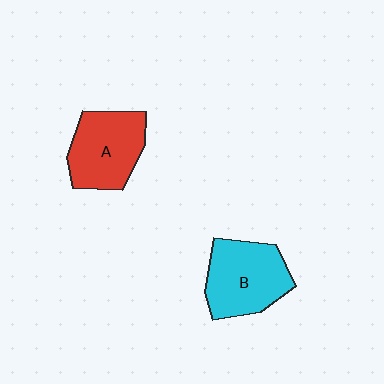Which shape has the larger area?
Shape B (cyan).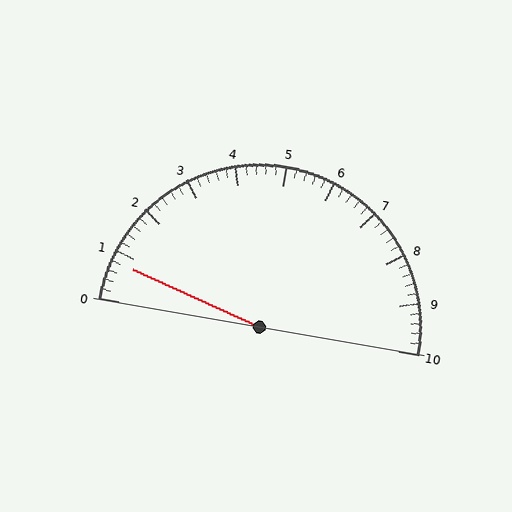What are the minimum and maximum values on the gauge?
The gauge ranges from 0 to 10.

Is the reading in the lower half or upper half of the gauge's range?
The reading is in the lower half of the range (0 to 10).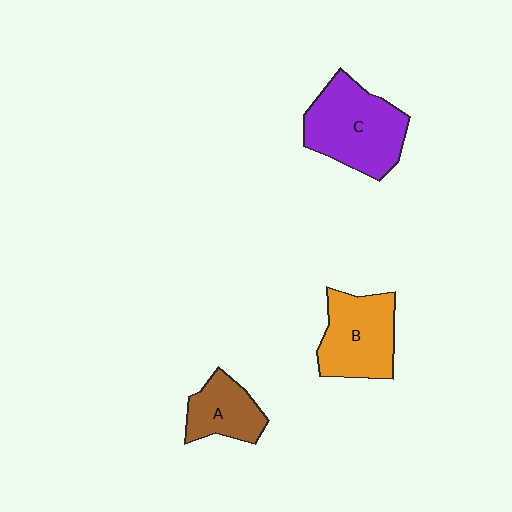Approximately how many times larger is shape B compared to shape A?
Approximately 1.5 times.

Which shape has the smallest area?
Shape A (brown).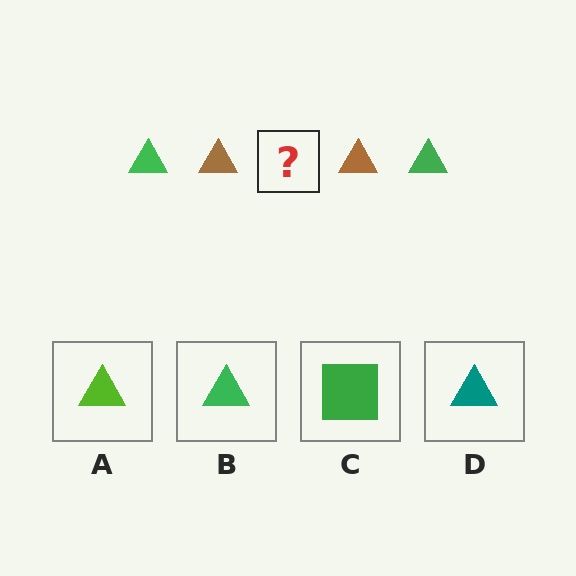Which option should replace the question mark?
Option B.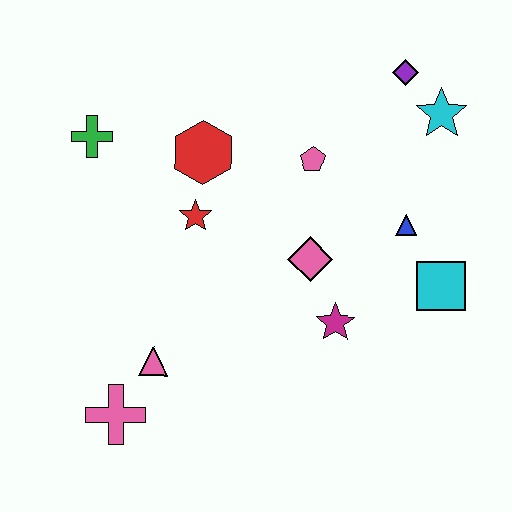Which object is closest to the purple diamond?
The cyan star is closest to the purple diamond.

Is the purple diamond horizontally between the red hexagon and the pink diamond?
No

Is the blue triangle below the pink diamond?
No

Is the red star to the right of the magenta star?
No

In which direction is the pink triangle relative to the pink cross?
The pink triangle is above the pink cross.